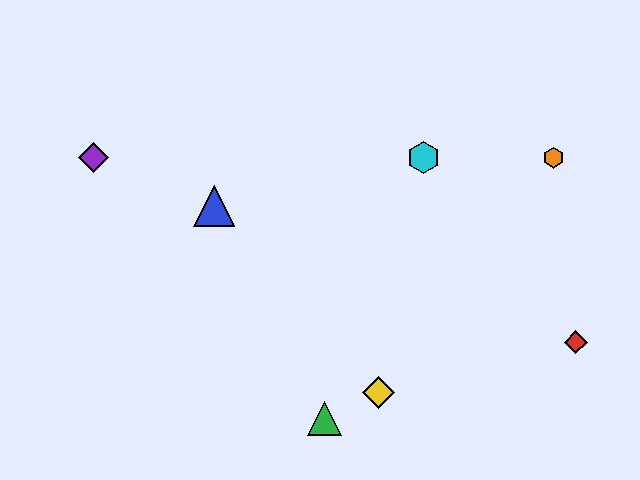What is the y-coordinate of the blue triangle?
The blue triangle is at y≈206.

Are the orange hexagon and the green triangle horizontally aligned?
No, the orange hexagon is at y≈158 and the green triangle is at y≈418.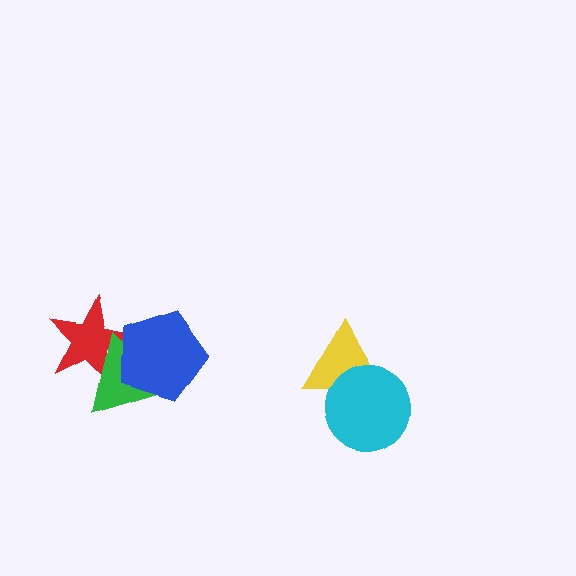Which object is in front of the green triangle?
The blue pentagon is in front of the green triangle.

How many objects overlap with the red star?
2 objects overlap with the red star.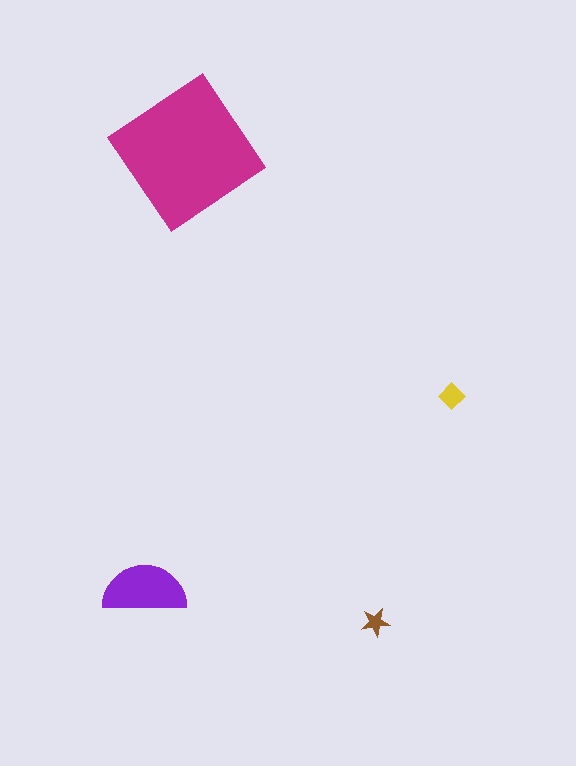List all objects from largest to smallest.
The magenta diamond, the purple semicircle, the yellow diamond, the brown star.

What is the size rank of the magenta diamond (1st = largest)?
1st.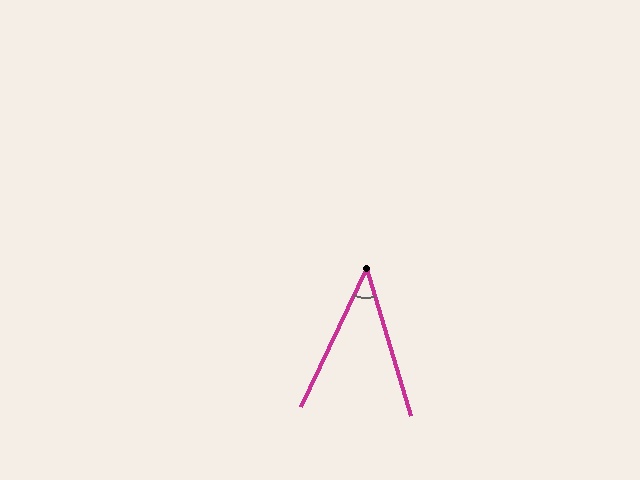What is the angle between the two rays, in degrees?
Approximately 42 degrees.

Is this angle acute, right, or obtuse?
It is acute.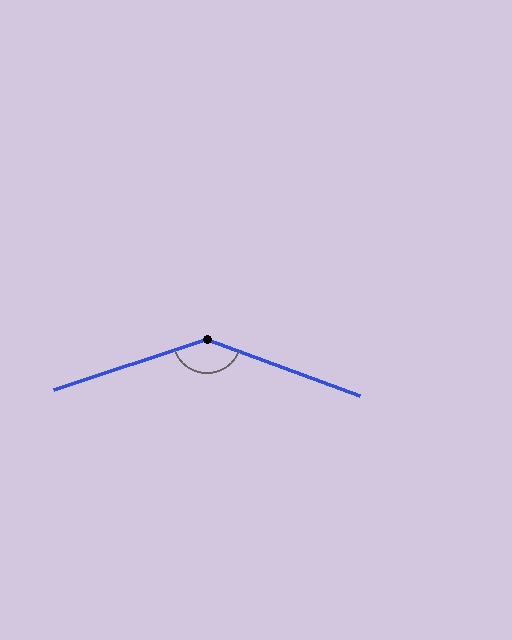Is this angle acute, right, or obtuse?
It is obtuse.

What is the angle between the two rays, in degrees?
Approximately 142 degrees.